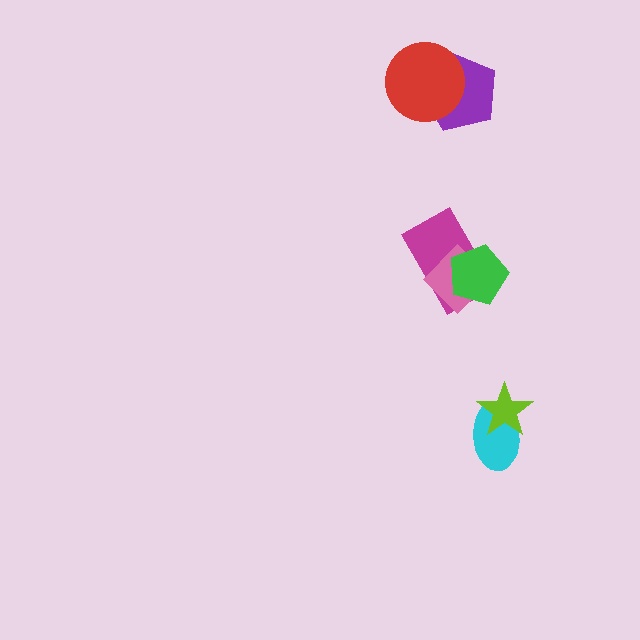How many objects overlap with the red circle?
1 object overlaps with the red circle.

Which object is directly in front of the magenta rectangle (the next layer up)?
The pink diamond is directly in front of the magenta rectangle.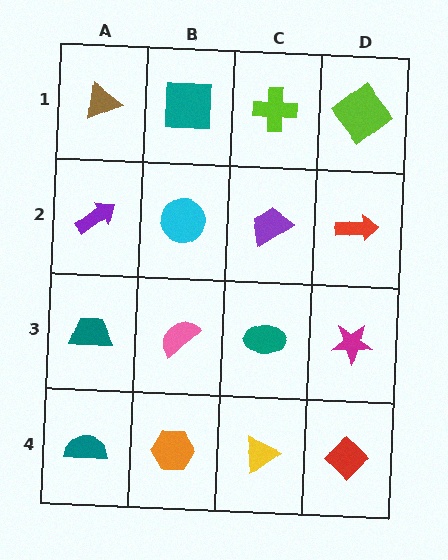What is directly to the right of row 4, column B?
A yellow triangle.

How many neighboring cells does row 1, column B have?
3.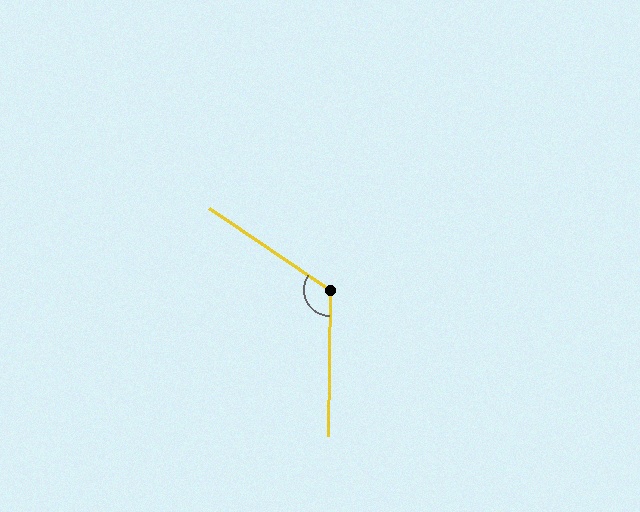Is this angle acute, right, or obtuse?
It is obtuse.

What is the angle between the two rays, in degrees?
Approximately 123 degrees.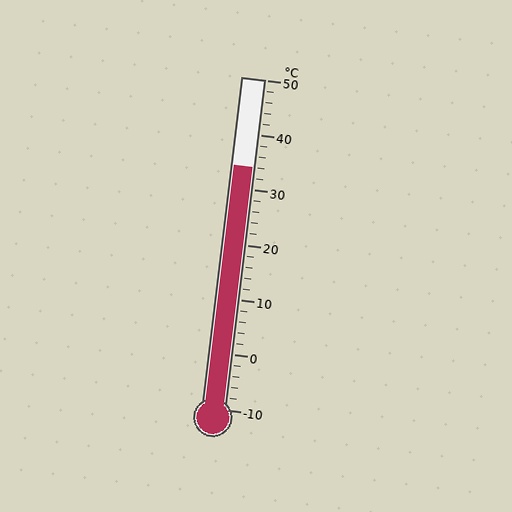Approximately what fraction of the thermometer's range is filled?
The thermometer is filled to approximately 75% of its range.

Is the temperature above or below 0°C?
The temperature is above 0°C.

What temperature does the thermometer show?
The thermometer shows approximately 34°C.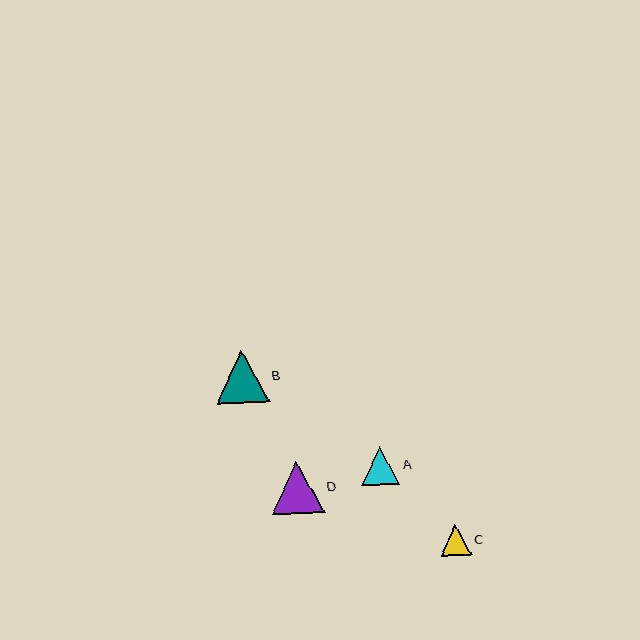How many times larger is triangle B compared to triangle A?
Triangle B is approximately 1.4 times the size of triangle A.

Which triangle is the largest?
Triangle B is the largest with a size of approximately 53 pixels.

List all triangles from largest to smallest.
From largest to smallest: B, D, A, C.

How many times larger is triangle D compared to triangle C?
Triangle D is approximately 1.7 times the size of triangle C.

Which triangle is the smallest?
Triangle C is the smallest with a size of approximately 31 pixels.